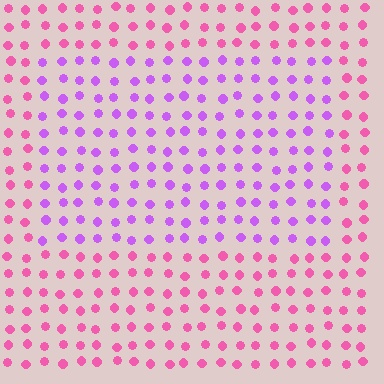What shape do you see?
I see a rectangle.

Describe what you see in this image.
The image is filled with small pink elements in a uniform arrangement. A rectangle-shaped region is visible where the elements are tinted to a slightly different hue, forming a subtle color boundary.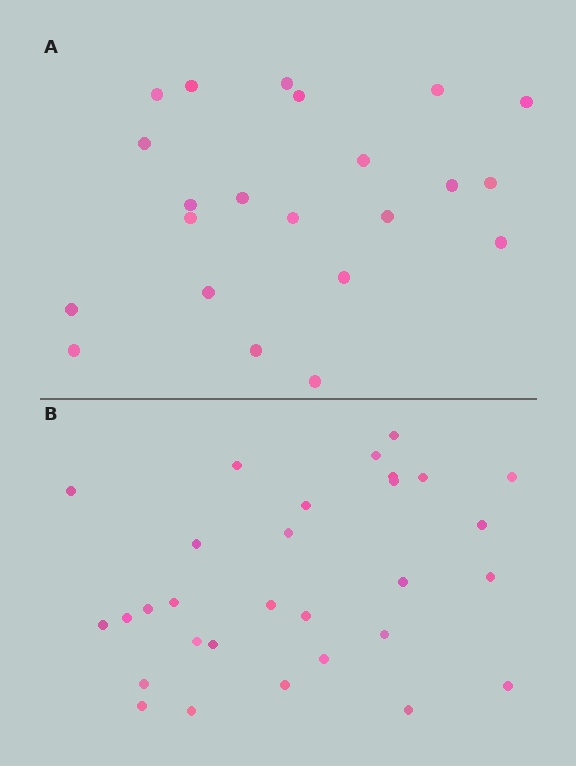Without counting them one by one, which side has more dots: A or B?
Region B (the bottom region) has more dots.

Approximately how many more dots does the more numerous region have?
Region B has roughly 8 or so more dots than region A.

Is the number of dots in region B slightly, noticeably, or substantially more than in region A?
Region B has noticeably more, but not dramatically so. The ratio is roughly 1.4 to 1.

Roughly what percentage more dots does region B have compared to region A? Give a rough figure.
About 35% more.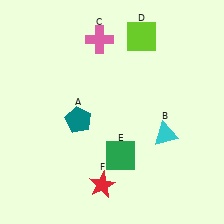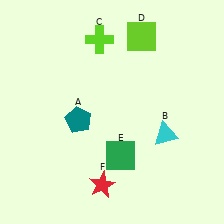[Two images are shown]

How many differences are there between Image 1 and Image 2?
There is 1 difference between the two images.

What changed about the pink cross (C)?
In Image 1, C is pink. In Image 2, it changed to lime.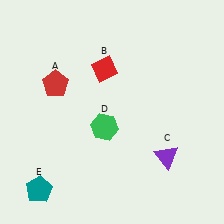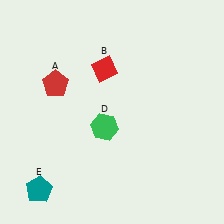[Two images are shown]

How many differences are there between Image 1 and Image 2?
There is 1 difference between the two images.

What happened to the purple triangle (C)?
The purple triangle (C) was removed in Image 2. It was in the bottom-right area of Image 1.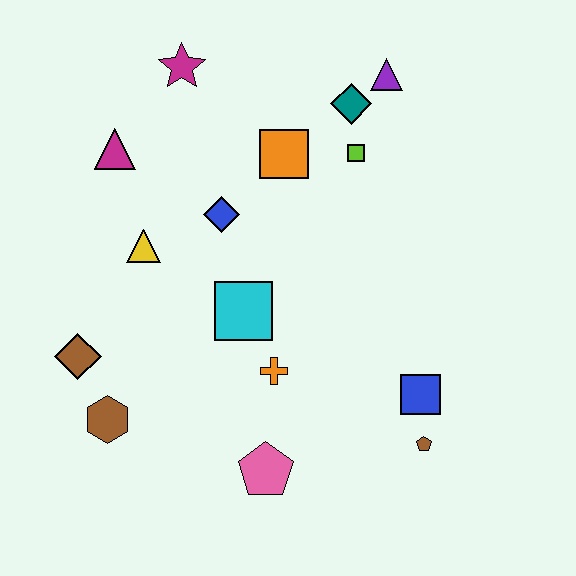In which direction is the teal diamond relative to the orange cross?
The teal diamond is above the orange cross.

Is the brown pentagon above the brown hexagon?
No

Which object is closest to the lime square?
The teal diamond is closest to the lime square.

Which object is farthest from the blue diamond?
The brown pentagon is farthest from the blue diamond.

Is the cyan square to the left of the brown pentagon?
Yes